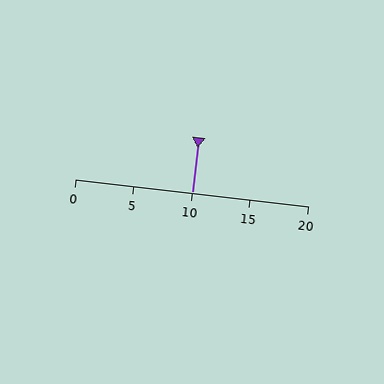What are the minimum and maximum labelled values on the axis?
The axis runs from 0 to 20.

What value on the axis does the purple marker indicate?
The marker indicates approximately 10.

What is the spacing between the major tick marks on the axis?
The major ticks are spaced 5 apart.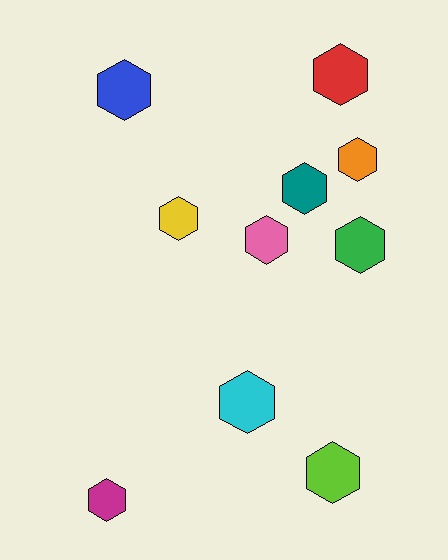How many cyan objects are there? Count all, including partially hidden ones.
There is 1 cyan object.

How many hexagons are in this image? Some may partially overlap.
There are 10 hexagons.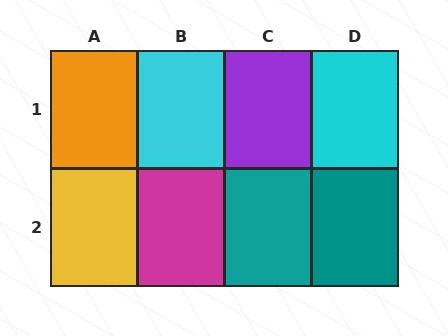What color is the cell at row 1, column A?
Orange.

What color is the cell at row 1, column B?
Cyan.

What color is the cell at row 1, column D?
Cyan.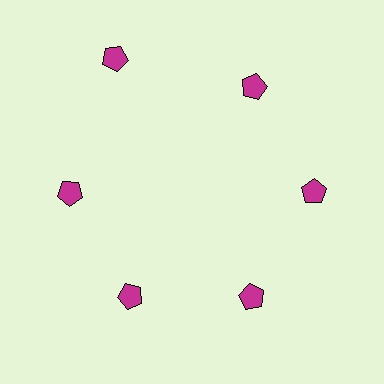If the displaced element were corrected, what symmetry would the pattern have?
It would have 6-fold rotational symmetry — the pattern would map onto itself every 60 degrees.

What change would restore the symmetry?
The symmetry would be restored by moving it inward, back onto the ring so that all 6 pentagons sit at equal angles and equal distance from the center.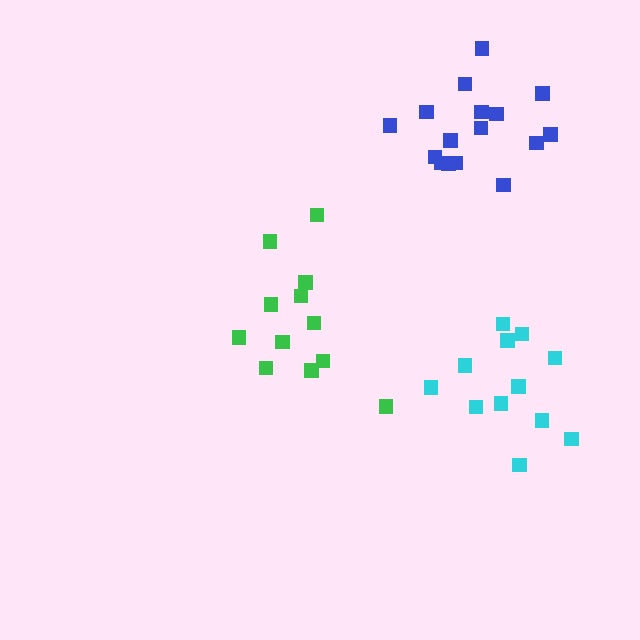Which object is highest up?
The blue cluster is topmost.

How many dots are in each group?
Group 1: 12 dots, Group 2: 16 dots, Group 3: 12 dots (40 total).